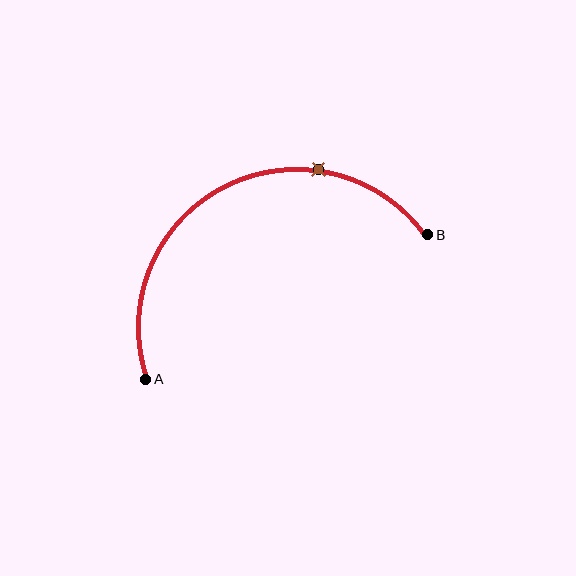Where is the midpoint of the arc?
The arc midpoint is the point on the curve farthest from the straight line joining A and B. It sits above that line.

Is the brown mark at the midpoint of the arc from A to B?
No. The brown mark lies on the arc but is closer to endpoint B. The arc midpoint would be at the point on the curve equidistant along the arc from both A and B.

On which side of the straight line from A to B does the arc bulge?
The arc bulges above the straight line connecting A and B.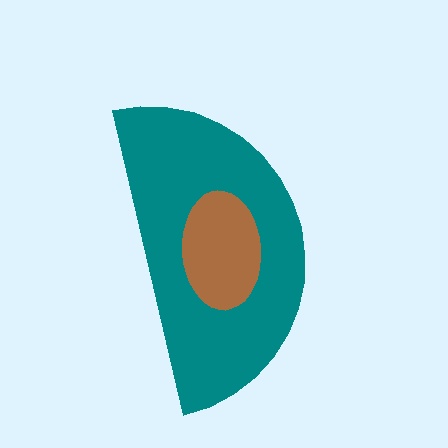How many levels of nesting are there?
2.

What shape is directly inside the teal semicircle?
The brown ellipse.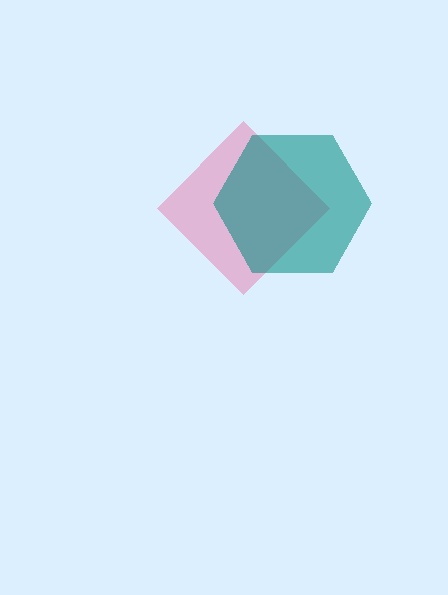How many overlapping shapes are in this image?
There are 2 overlapping shapes in the image.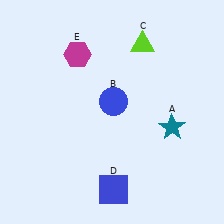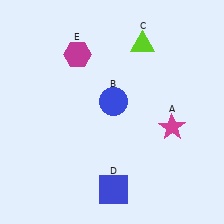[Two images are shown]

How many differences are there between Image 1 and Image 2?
There is 1 difference between the two images.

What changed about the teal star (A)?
In Image 1, A is teal. In Image 2, it changed to magenta.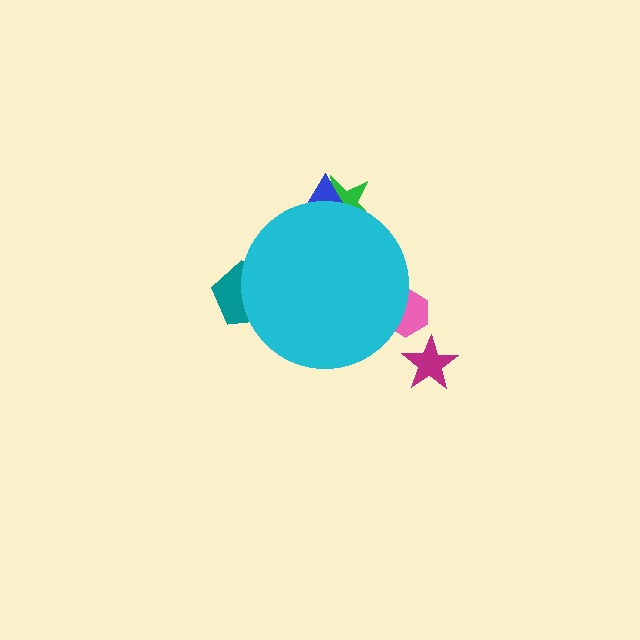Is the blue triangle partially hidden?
Yes, the blue triangle is partially hidden behind the cyan circle.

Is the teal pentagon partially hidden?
Yes, the teal pentagon is partially hidden behind the cyan circle.